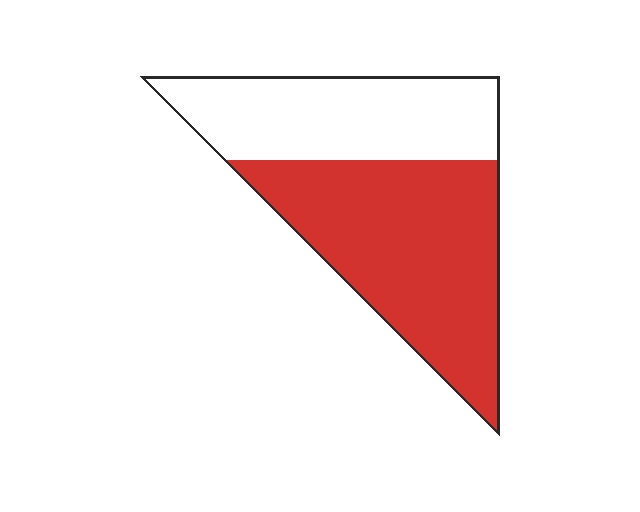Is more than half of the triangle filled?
Yes.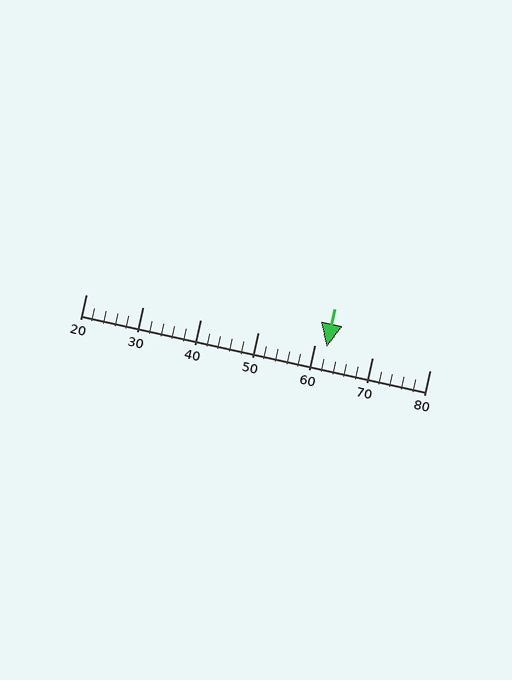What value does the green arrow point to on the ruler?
The green arrow points to approximately 62.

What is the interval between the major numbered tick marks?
The major tick marks are spaced 10 units apart.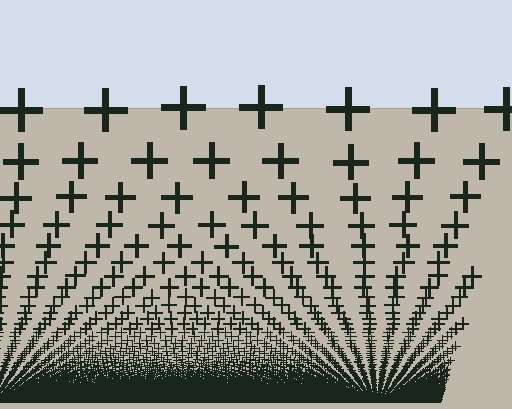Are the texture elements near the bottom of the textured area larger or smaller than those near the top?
Smaller. The gradient is inverted — elements near the bottom are smaller and denser.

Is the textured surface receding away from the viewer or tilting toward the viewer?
The surface appears to tilt toward the viewer. Texture elements get larger and sparser toward the top.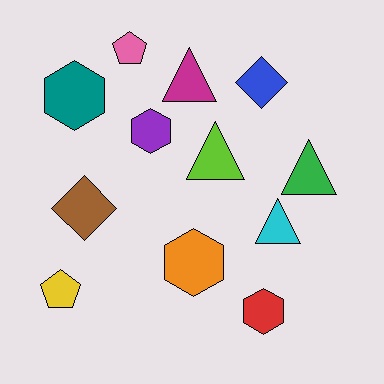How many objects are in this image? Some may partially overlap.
There are 12 objects.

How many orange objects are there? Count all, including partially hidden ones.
There is 1 orange object.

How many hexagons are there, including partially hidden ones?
There are 4 hexagons.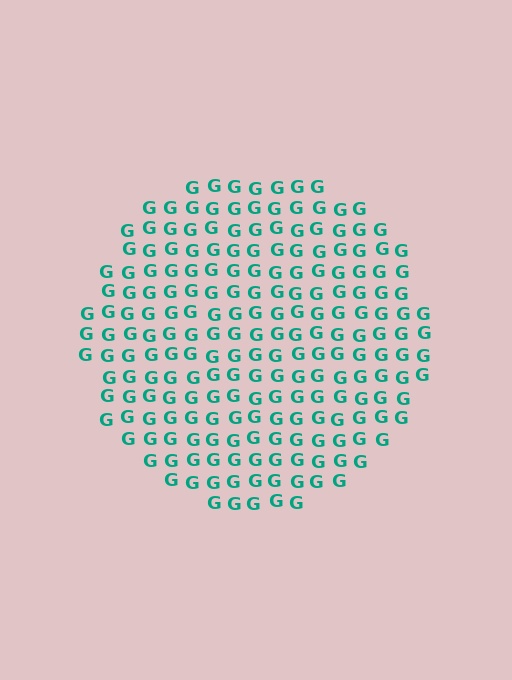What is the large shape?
The large shape is a circle.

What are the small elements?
The small elements are letter G's.